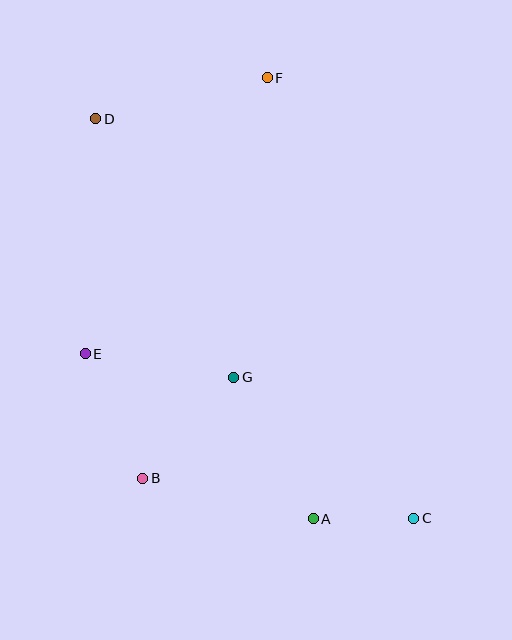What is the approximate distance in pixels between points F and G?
The distance between F and G is approximately 302 pixels.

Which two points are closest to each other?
Points A and C are closest to each other.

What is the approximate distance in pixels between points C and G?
The distance between C and G is approximately 229 pixels.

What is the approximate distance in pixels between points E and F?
The distance between E and F is approximately 331 pixels.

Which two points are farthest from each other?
Points C and D are farthest from each other.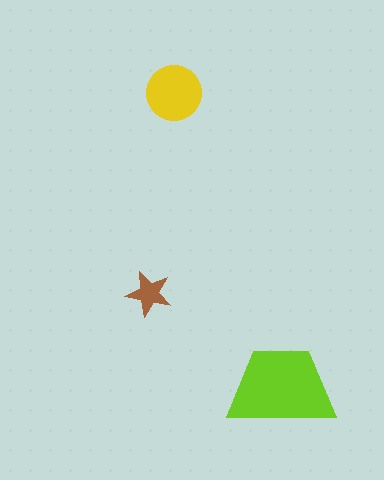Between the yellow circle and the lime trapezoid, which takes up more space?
The lime trapezoid.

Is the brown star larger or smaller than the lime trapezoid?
Smaller.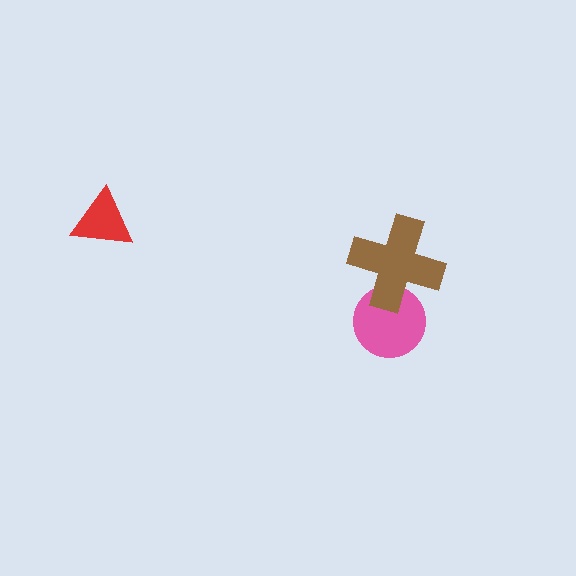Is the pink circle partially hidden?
Yes, it is partially covered by another shape.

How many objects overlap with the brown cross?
1 object overlaps with the brown cross.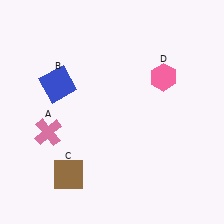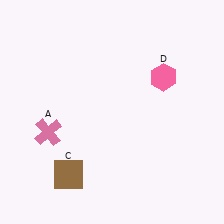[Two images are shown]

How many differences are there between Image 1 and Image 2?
There is 1 difference between the two images.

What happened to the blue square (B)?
The blue square (B) was removed in Image 2. It was in the top-left area of Image 1.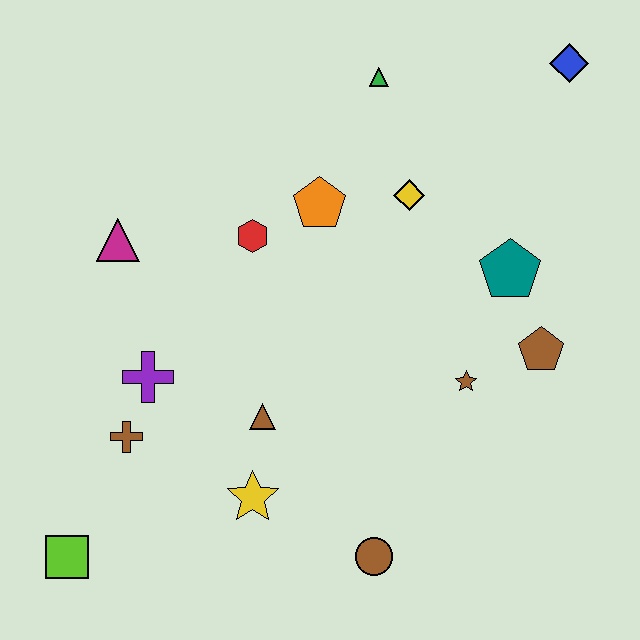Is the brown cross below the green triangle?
Yes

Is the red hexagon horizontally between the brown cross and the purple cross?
No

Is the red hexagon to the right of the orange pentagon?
No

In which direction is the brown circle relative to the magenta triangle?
The brown circle is below the magenta triangle.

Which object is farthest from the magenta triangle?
The blue diamond is farthest from the magenta triangle.